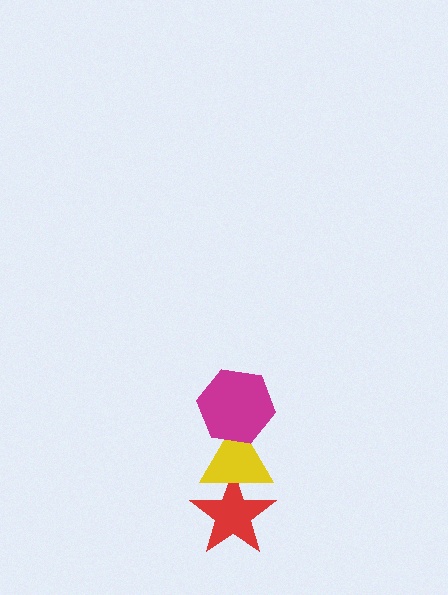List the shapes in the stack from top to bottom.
From top to bottom: the magenta hexagon, the yellow triangle, the red star.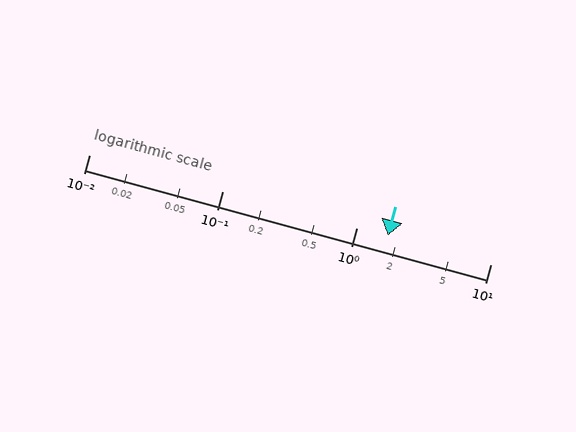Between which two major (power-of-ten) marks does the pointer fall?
The pointer is between 1 and 10.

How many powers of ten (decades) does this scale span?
The scale spans 3 decades, from 0.01 to 10.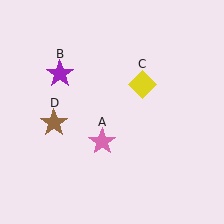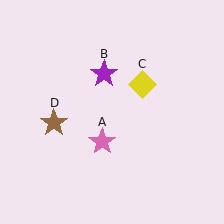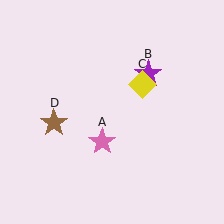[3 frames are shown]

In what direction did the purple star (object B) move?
The purple star (object B) moved right.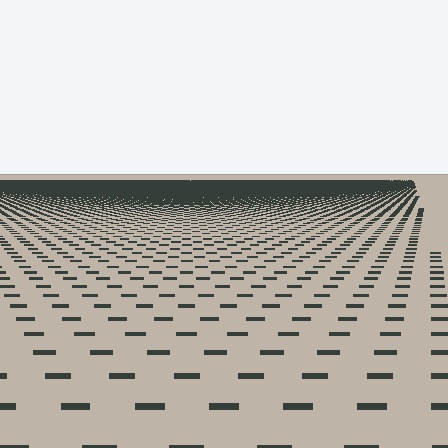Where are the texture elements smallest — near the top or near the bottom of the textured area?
Near the top.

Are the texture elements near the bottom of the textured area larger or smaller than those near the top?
Larger. Near the bottom, elements are closer to the viewer and appear at a bigger on-screen size.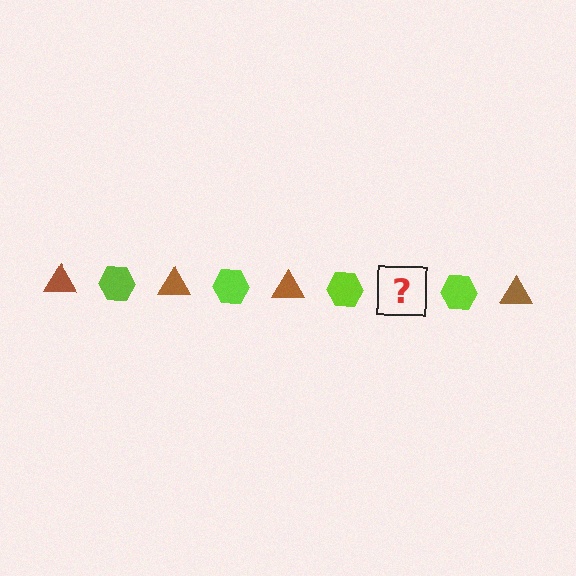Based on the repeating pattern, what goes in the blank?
The blank should be a brown triangle.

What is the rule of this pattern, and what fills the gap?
The rule is that the pattern alternates between brown triangle and lime hexagon. The gap should be filled with a brown triangle.